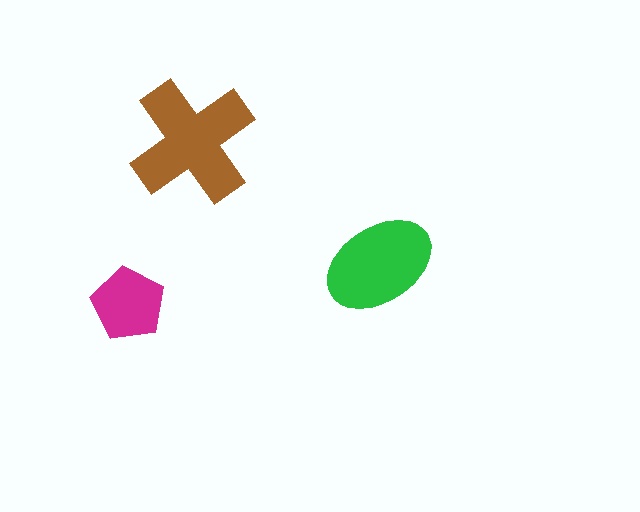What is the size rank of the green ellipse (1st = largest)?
2nd.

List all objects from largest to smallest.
The brown cross, the green ellipse, the magenta pentagon.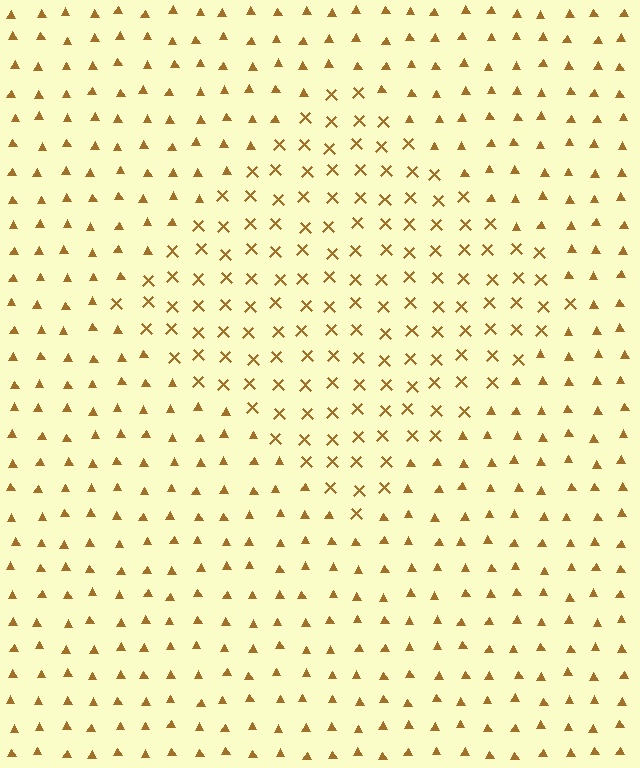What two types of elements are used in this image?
The image uses X marks inside the diamond region and triangles outside it.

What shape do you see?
I see a diamond.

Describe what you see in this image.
The image is filled with small brown elements arranged in a uniform grid. A diamond-shaped region contains X marks, while the surrounding area contains triangles. The boundary is defined purely by the change in element shape.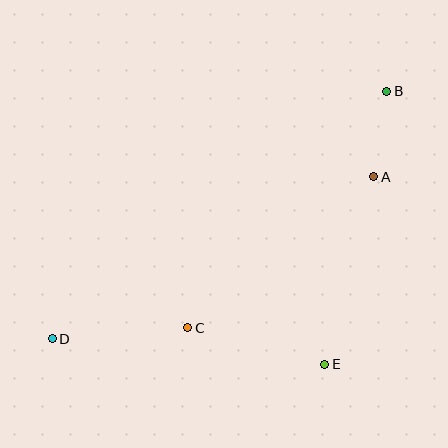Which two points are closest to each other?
Points A and B are closest to each other.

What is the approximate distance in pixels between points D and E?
The distance between D and E is approximately 274 pixels.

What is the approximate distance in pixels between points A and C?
The distance between A and C is approximately 240 pixels.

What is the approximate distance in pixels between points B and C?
The distance between B and C is approximately 309 pixels.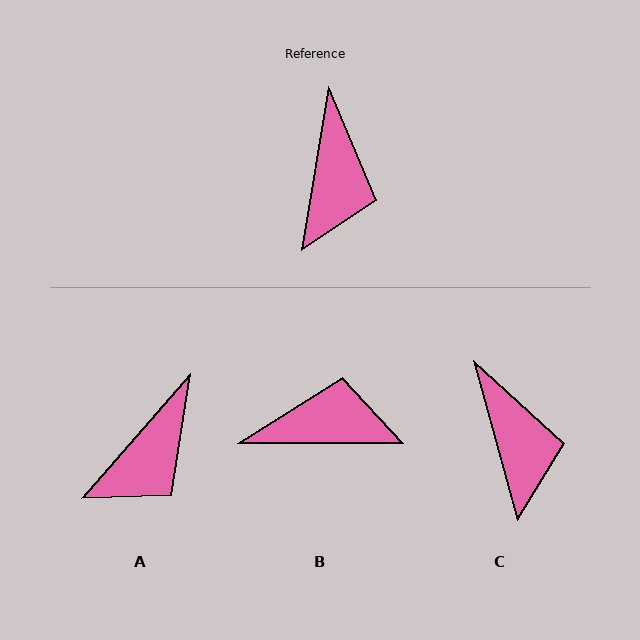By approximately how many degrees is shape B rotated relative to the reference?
Approximately 99 degrees counter-clockwise.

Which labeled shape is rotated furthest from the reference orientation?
B, about 99 degrees away.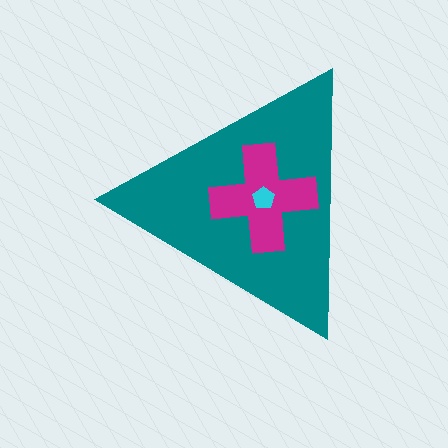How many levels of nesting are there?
3.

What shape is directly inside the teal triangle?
The magenta cross.